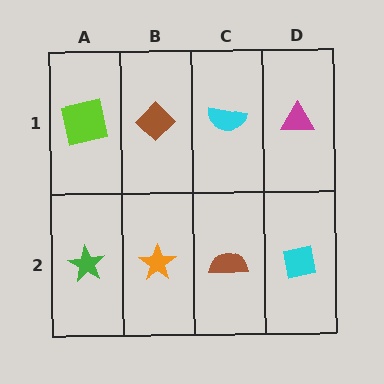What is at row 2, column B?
An orange star.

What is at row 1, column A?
A lime square.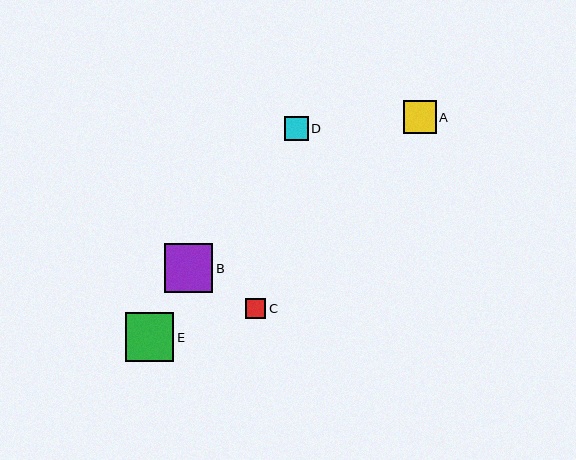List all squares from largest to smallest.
From largest to smallest: B, E, A, D, C.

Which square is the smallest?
Square C is the smallest with a size of approximately 21 pixels.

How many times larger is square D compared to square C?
Square D is approximately 1.1 times the size of square C.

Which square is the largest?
Square B is the largest with a size of approximately 49 pixels.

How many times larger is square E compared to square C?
Square E is approximately 2.4 times the size of square C.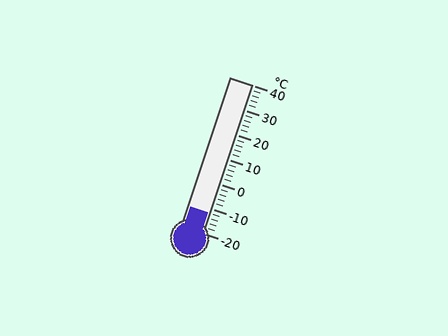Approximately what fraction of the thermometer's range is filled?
The thermometer is filled to approximately 15% of its range.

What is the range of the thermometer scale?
The thermometer scale ranges from -20°C to 40°C.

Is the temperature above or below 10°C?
The temperature is below 10°C.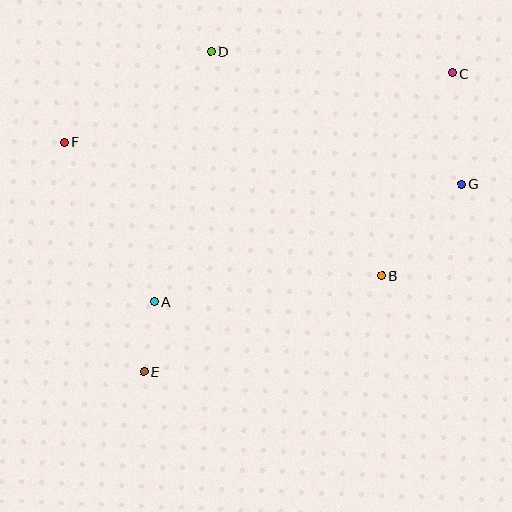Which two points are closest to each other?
Points A and E are closest to each other.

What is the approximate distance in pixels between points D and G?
The distance between D and G is approximately 283 pixels.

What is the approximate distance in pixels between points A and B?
The distance between A and B is approximately 229 pixels.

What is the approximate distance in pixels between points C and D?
The distance between C and D is approximately 243 pixels.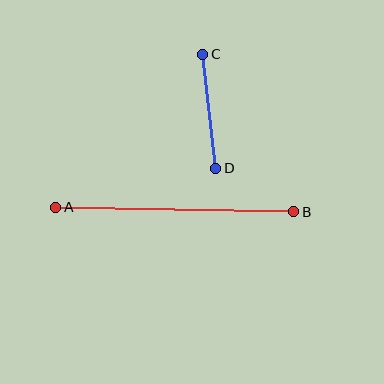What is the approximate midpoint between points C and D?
The midpoint is at approximately (209, 111) pixels.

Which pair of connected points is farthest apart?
Points A and B are farthest apart.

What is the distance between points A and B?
The distance is approximately 238 pixels.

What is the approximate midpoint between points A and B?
The midpoint is at approximately (175, 209) pixels.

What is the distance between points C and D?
The distance is approximately 115 pixels.